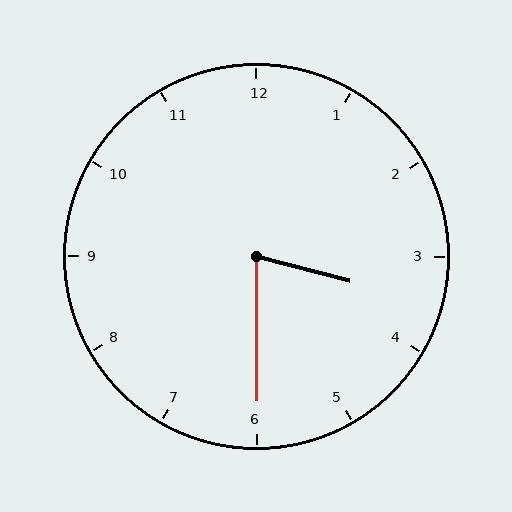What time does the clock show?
3:30.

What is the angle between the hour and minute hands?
Approximately 75 degrees.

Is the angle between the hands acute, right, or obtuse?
It is acute.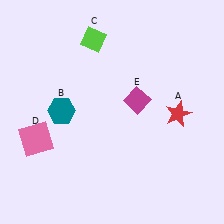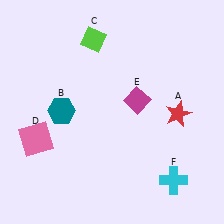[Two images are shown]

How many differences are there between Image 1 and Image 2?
There is 1 difference between the two images.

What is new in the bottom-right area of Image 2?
A cyan cross (F) was added in the bottom-right area of Image 2.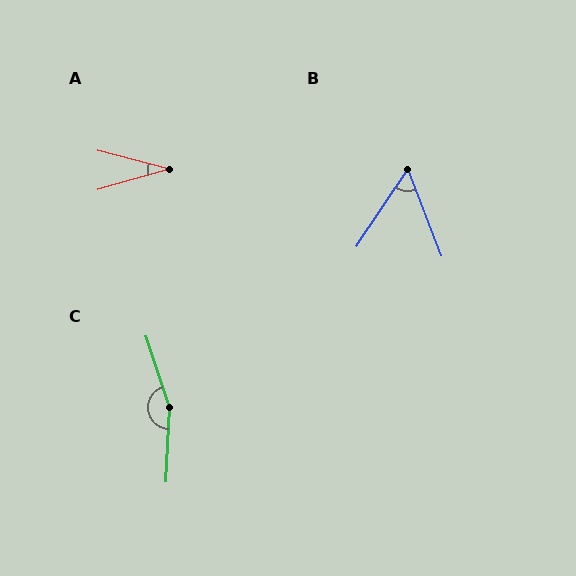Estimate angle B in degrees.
Approximately 55 degrees.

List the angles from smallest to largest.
A (31°), B (55°), C (159°).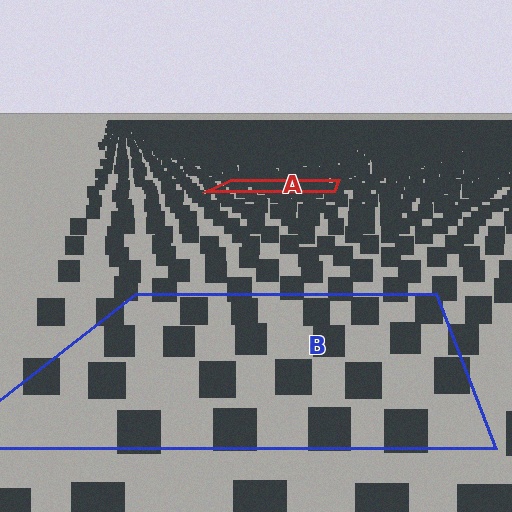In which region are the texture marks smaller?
The texture marks are smaller in region A, because it is farther away.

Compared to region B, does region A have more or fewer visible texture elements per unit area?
Region A has more texture elements per unit area — they are packed more densely because it is farther away.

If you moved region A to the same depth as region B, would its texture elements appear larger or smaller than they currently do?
They would appear larger. At a closer depth, the same texture elements are projected at a bigger on-screen size.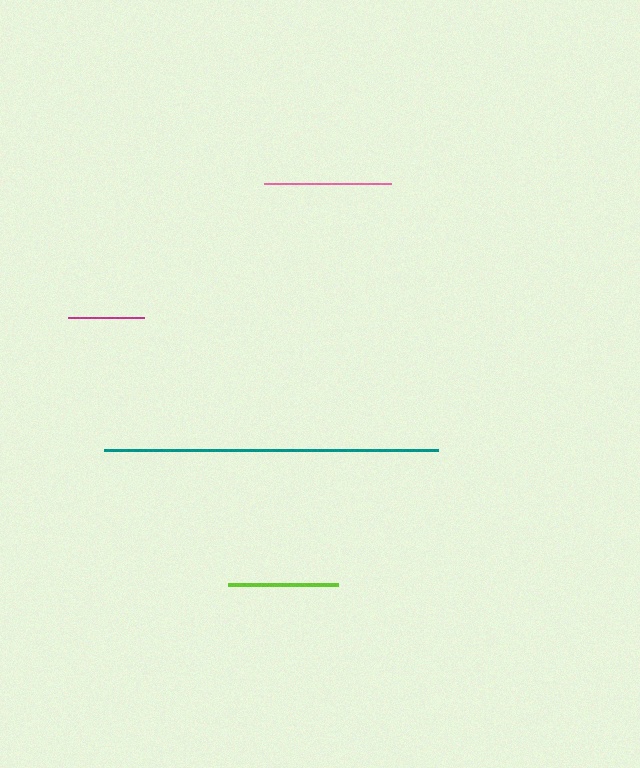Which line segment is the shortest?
The magenta line is the shortest at approximately 76 pixels.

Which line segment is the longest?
The teal line is the longest at approximately 335 pixels.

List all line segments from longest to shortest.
From longest to shortest: teal, pink, lime, magenta.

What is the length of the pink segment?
The pink segment is approximately 128 pixels long.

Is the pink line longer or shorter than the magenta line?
The pink line is longer than the magenta line.